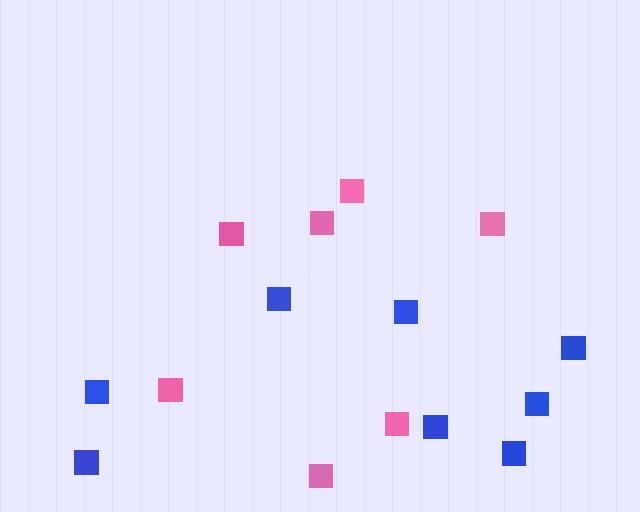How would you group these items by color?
There are 2 groups: one group of blue squares (8) and one group of pink squares (7).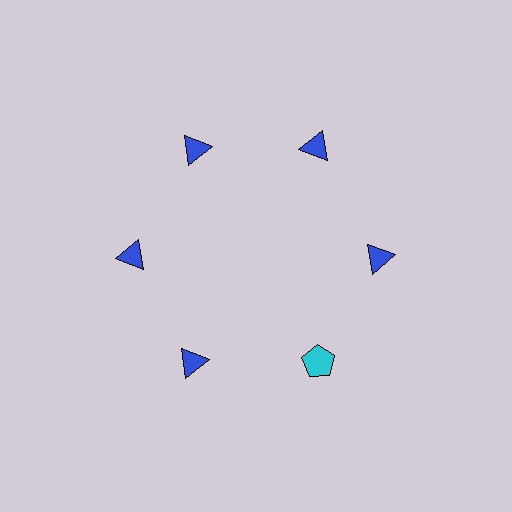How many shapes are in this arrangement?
There are 6 shapes arranged in a ring pattern.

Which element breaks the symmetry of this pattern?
The cyan pentagon at roughly the 5 o'clock position breaks the symmetry. All other shapes are blue triangles.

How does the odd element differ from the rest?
It differs in both color (cyan instead of blue) and shape (pentagon instead of triangle).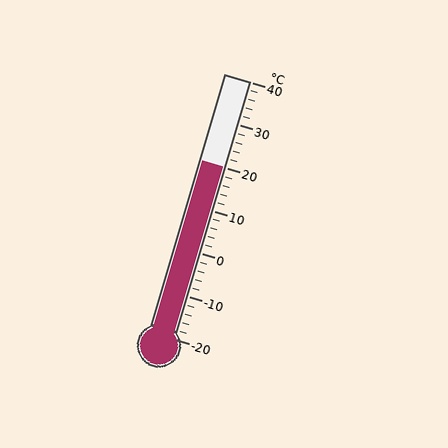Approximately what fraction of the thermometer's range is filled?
The thermometer is filled to approximately 65% of its range.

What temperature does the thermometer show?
The thermometer shows approximately 20°C.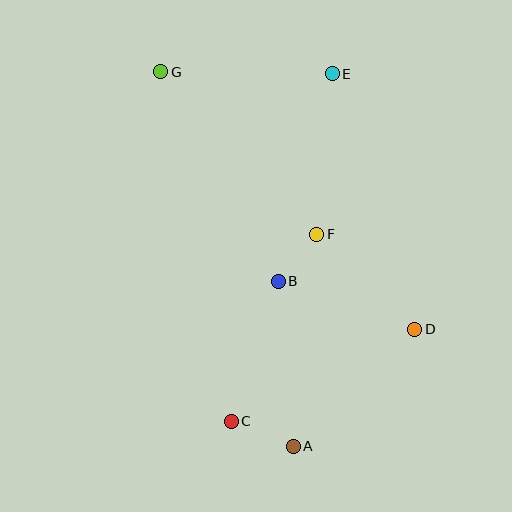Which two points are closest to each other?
Points B and F are closest to each other.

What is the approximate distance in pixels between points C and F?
The distance between C and F is approximately 205 pixels.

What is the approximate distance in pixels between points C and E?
The distance between C and E is approximately 362 pixels.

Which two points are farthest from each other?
Points A and G are farthest from each other.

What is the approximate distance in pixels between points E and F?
The distance between E and F is approximately 162 pixels.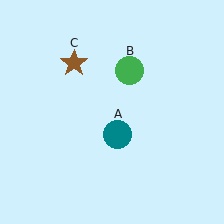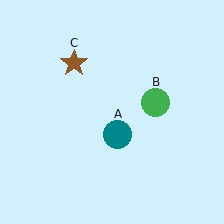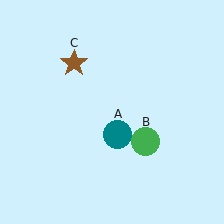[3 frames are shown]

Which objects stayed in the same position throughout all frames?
Teal circle (object A) and brown star (object C) remained stationary.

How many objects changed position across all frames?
1 object changed position: green circle (object B).